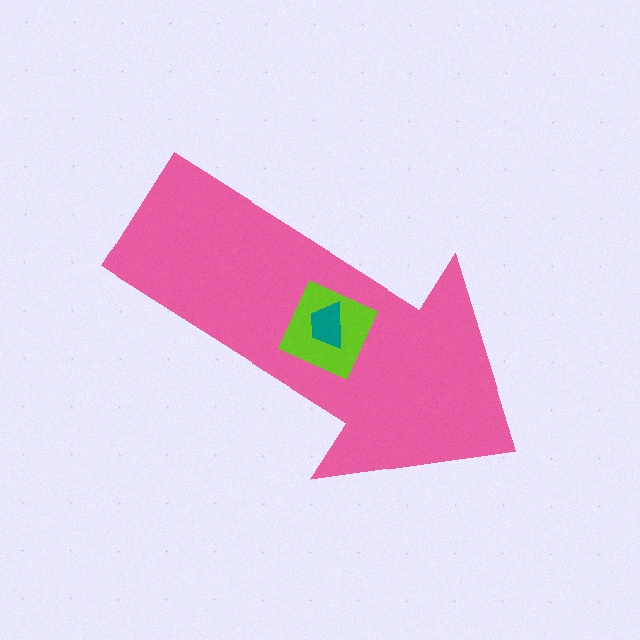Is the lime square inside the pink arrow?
Yes.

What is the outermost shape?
The pink arrow.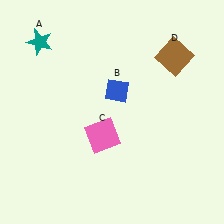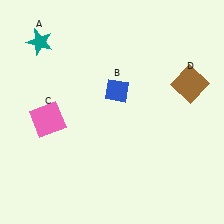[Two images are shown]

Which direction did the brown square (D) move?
The brown square (D) moved down.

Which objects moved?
The objects that moved are: the pink square (C), the brown square (D).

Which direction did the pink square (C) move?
The pink square (C) moved left.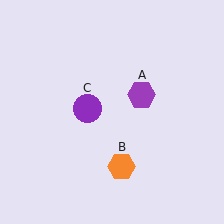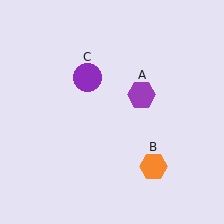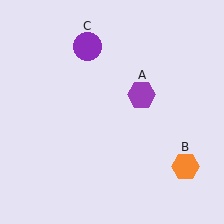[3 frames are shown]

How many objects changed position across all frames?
2 objects changed position: orange hexagon (object B), purple circle (object C).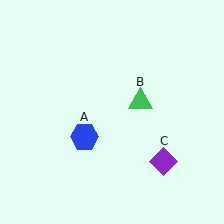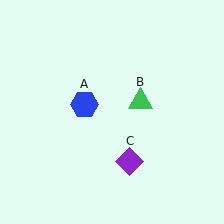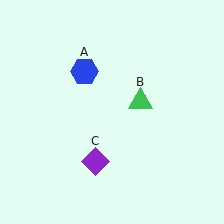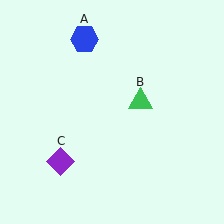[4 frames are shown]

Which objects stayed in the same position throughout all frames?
Green triangle (object B) remained stationary.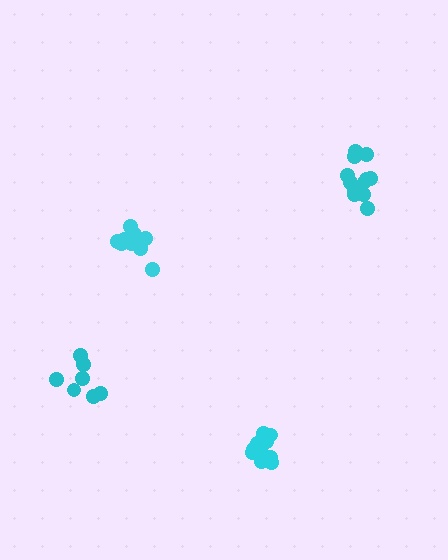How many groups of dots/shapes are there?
There are 4 groups.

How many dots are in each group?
Group 1: 7 dots, Group 2: 12 dots, Group 3: 11 dots, Group 4: 12 dots (42 total).